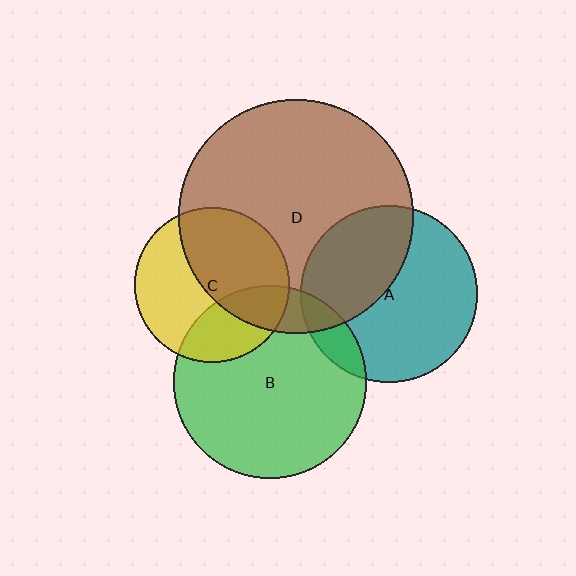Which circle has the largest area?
Circle D (brown).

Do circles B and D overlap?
Yes.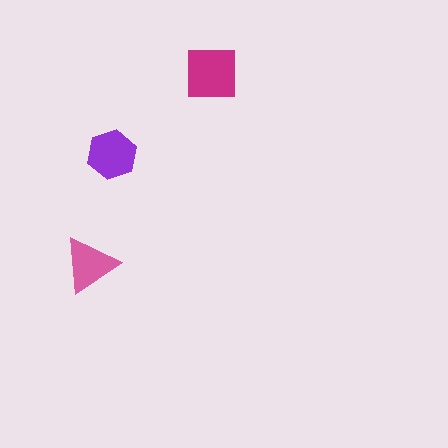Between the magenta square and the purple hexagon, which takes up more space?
The magenta square.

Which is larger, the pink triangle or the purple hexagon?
The purple hexagon.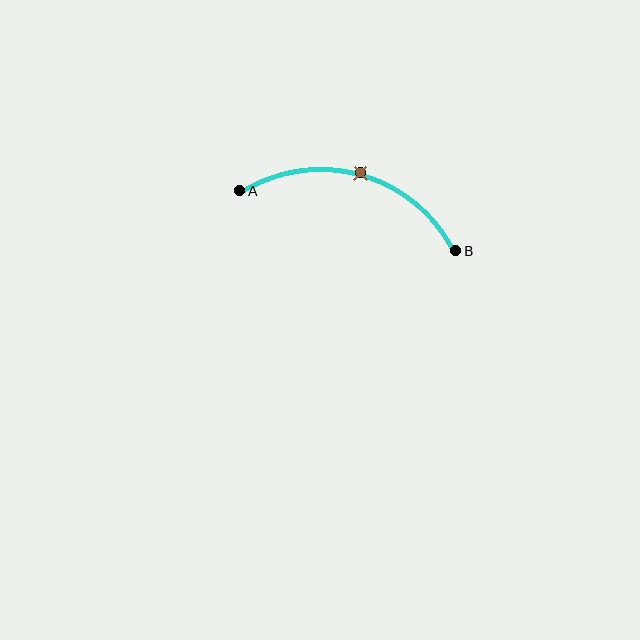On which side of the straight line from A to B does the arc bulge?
The arc bulges above the straight line connecting A and B.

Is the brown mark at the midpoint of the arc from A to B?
Yes. The brown mark lies on the arc at equal arc-length from both A and B — it is the arc midpoint.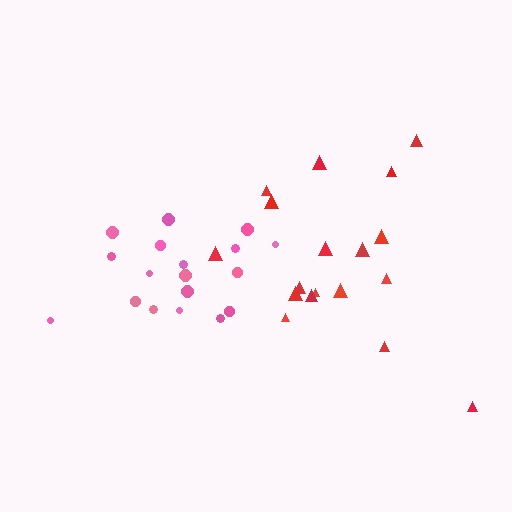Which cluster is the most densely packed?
Pink.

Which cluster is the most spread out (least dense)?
Red.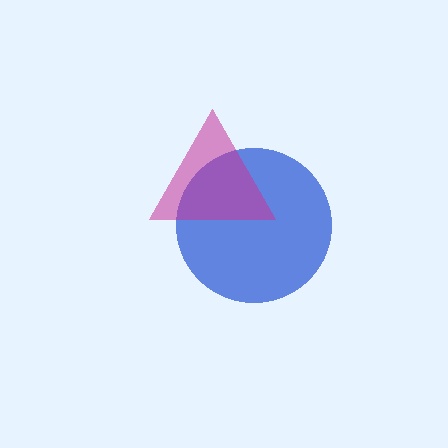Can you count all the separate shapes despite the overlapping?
Yes, there are 2 separate shapes.